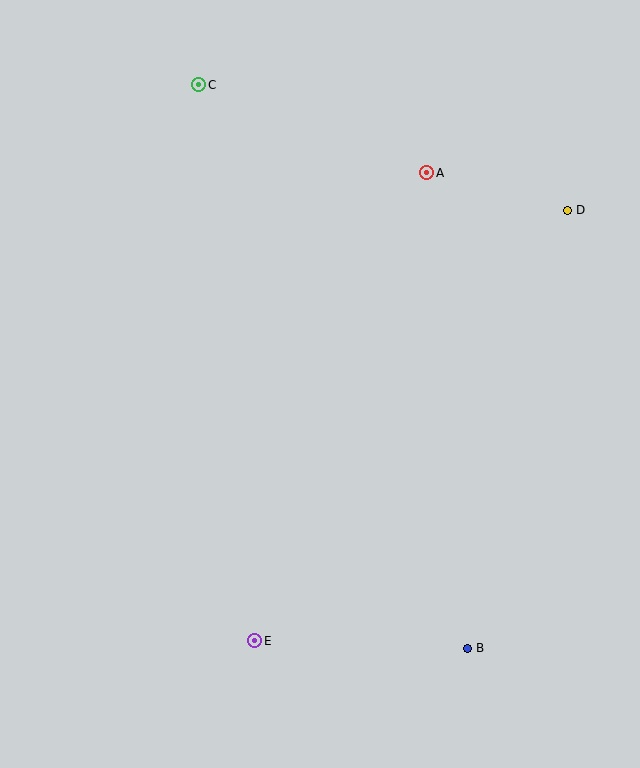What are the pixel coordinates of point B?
Point B is at (467, 648).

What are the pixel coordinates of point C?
Point C is at (199, 85).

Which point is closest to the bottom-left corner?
Point E is closest to the bottom-left corner.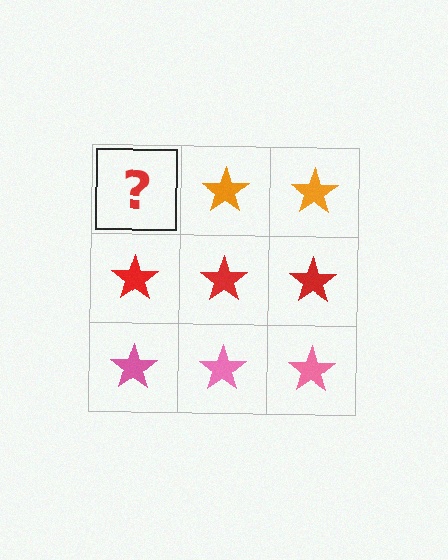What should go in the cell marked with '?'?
The missing cell should contain an orange star.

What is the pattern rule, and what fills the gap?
The rule is that each row has a consistent color. The gap should be filled with an orange star.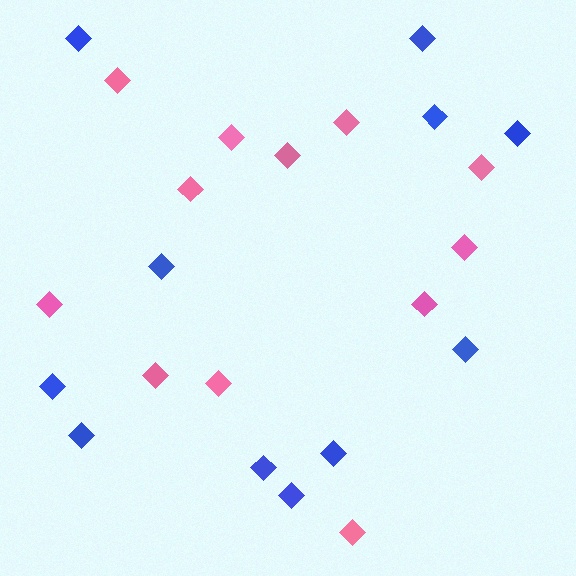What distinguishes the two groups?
There are 2 groups: one group of blue diamonds (11) and one group of pink diamonds (12).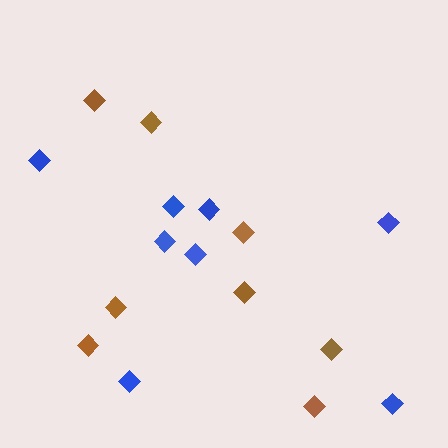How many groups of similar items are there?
There are 2 groups: one group of blue diamonds (8) and one group of brown diamonds (8).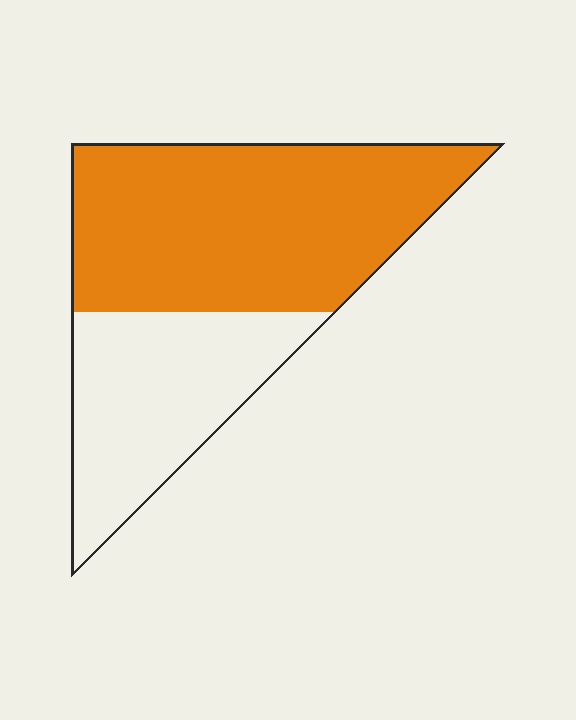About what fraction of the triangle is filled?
About five eighths (5/8).